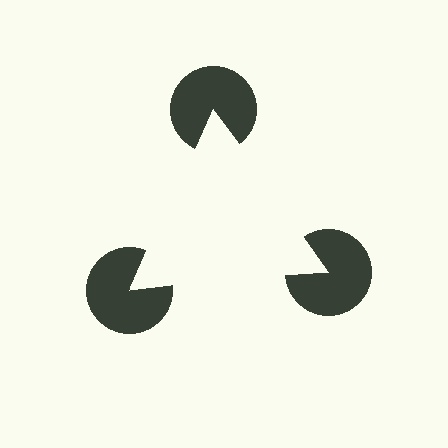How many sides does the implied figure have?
3 sides.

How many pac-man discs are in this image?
There are 3 — one at each vertex of the illusory triangle.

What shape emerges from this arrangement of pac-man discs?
An illusory triangle — its edges are inferred from the aligned wedge cuts in the pac-man discs, not physically drawn.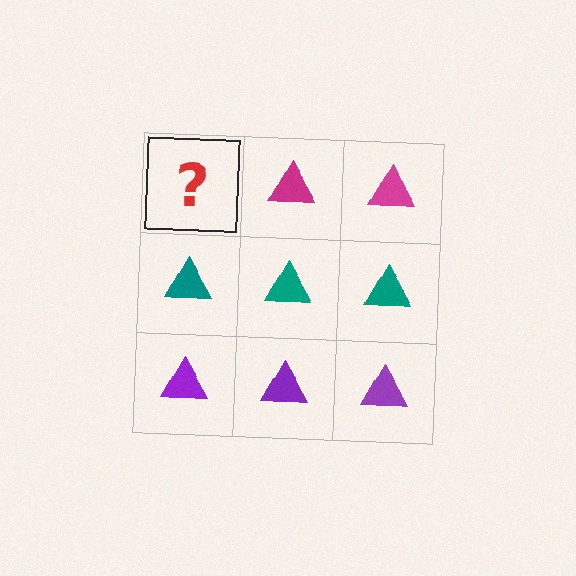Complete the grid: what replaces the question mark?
The question mark should be replaced with a magenta triangle.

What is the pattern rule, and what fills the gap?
The rule is that each row has a consistent color. The gap should be filled with a magenta triangle.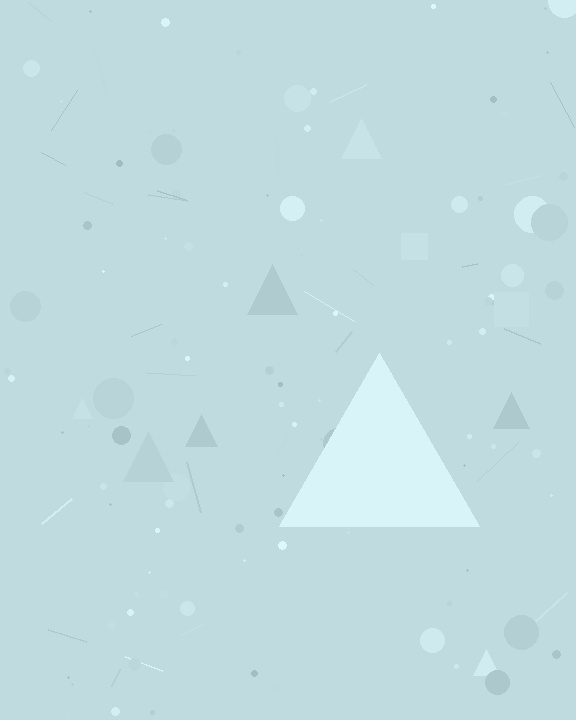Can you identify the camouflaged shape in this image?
The camouflaged shape is a triangle.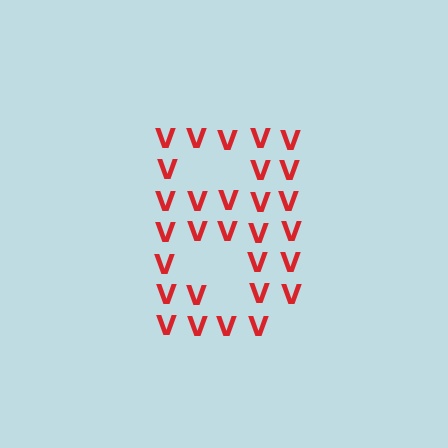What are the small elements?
The small elements are letter V's.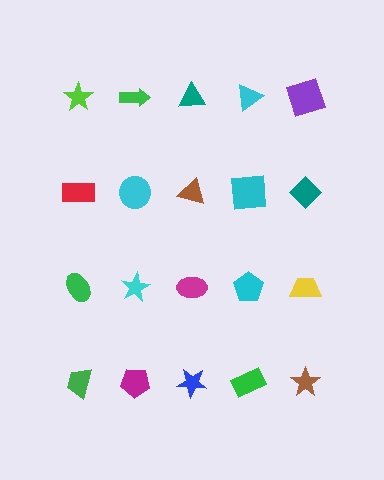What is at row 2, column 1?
A red rectangle.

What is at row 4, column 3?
A blue star.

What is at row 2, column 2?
A cyan circle.